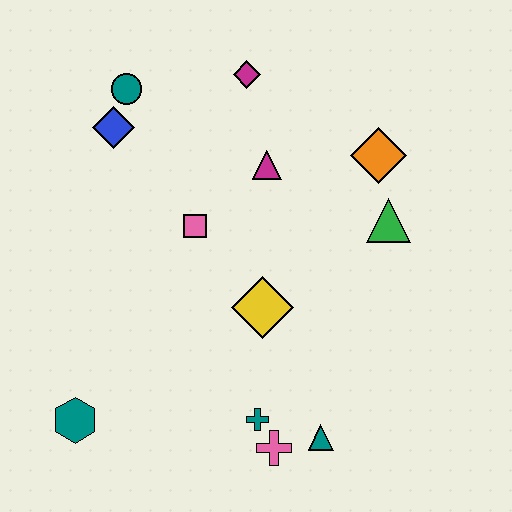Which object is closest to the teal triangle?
The pink cross is closest to the teal triangle.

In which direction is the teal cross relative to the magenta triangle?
The teal cross is below the magenta triangle.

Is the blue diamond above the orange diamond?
Yes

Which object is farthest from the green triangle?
The teal hexagon is farthest from the green triangle.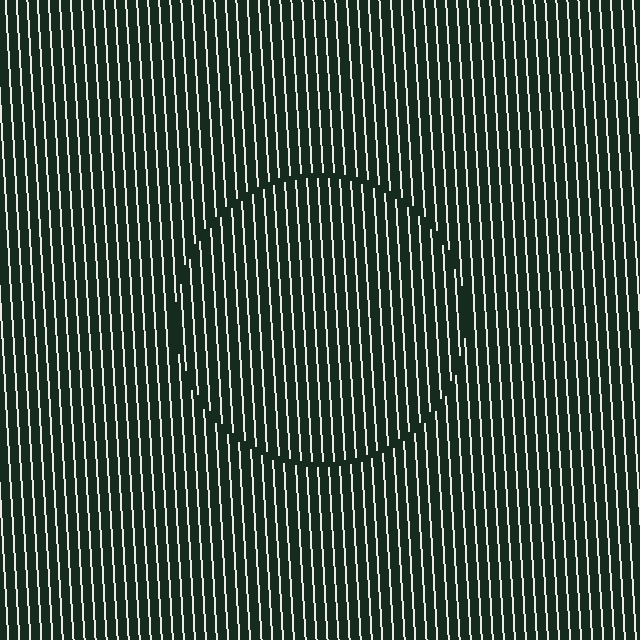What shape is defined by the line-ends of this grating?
An illusory circle. The interior of the shape contains the same grating, shifted by half a period — the contour is defined by the phase discontinuity where line-ends from the inner and outer gratings abut.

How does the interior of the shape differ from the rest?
The interior of the shape contains the same grating, shifted by half a period — the contour is defined by the phase discontinuity where line-ends from the inner and outer gratings abut.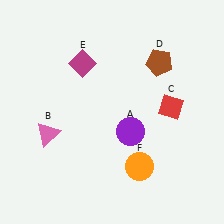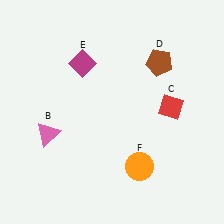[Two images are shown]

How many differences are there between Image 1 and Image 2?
There is 1 difference between the two images.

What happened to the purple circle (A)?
The purple circle (A) was removed in Image 2. It was in the bottom-right area of Image 1.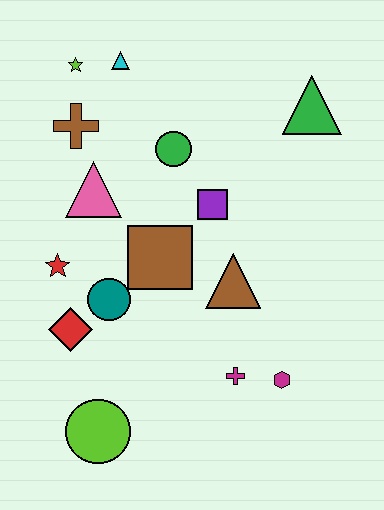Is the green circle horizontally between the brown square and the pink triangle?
No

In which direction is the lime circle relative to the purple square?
The lime circle is below the purple square.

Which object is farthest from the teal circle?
The green triangle is farthest from the teal circle.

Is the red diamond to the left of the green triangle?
Yes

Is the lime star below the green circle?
No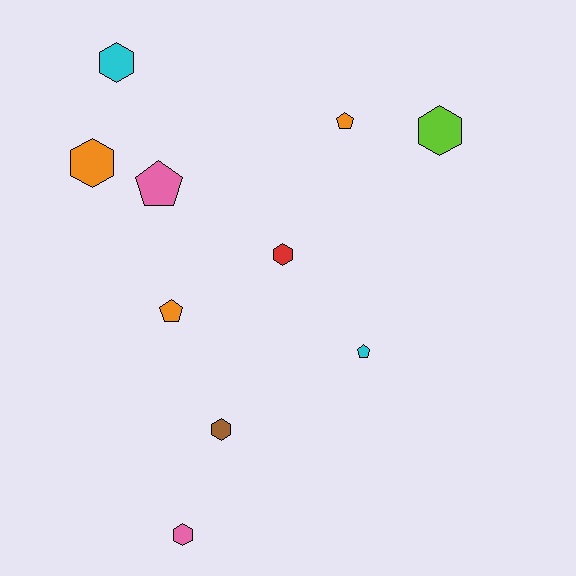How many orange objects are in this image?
There are 3 orange objects.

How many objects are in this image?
There are 10 objects.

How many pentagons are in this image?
There are 4 pentagons.